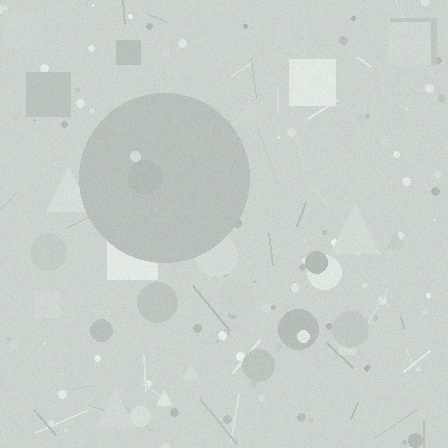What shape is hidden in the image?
A circle is hidden in the image.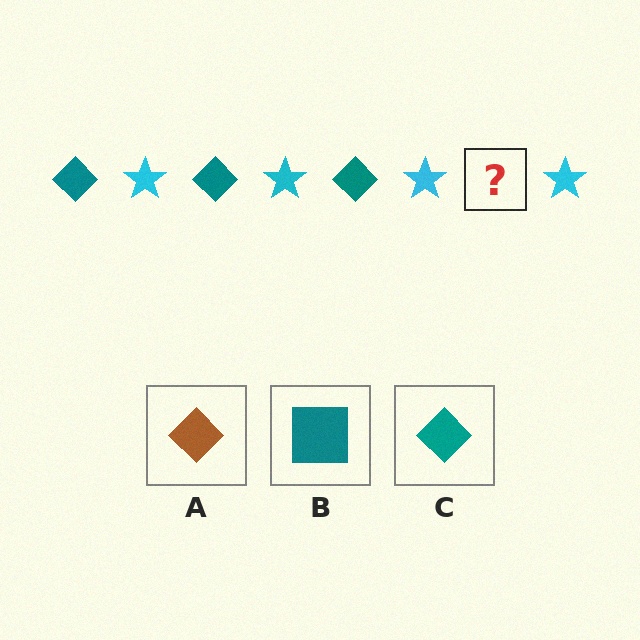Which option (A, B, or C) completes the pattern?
C.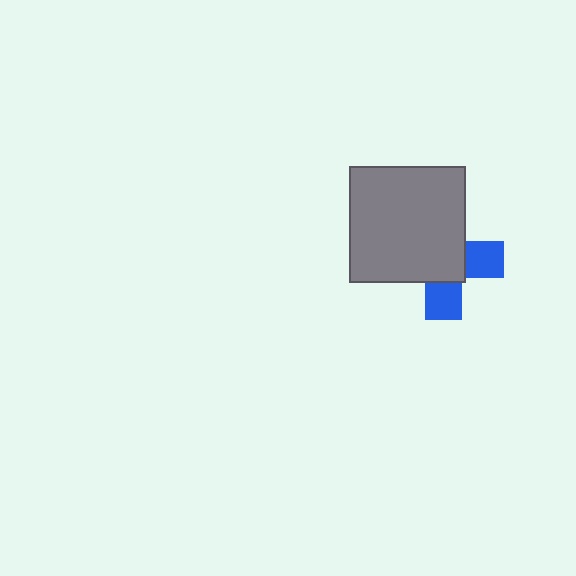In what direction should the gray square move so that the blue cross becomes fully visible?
The gray square should move toward the upper-left. That is the shortest direction to clear the overlap and leave the blue cross fully visible.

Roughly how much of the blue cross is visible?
A small part of it is visible (roughly 36%).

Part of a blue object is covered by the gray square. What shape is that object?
It is a cross.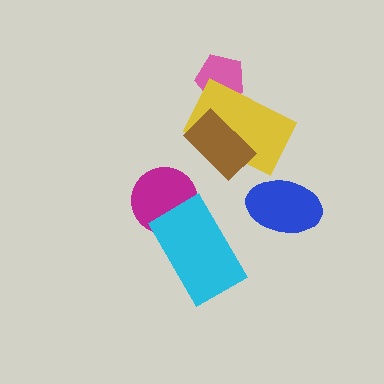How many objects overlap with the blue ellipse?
0 objects overlap with the blue ellipse.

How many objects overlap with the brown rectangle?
1 object overlaps with the brown rectangle.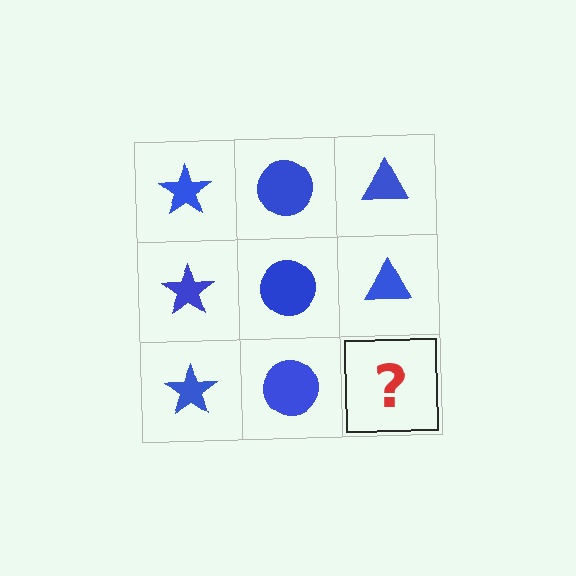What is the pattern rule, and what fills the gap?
The rule is that each column has a consistent shape. The gap should be filled with a blue triangle.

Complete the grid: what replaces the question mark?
The question mark should be replaced with a blue triangle.